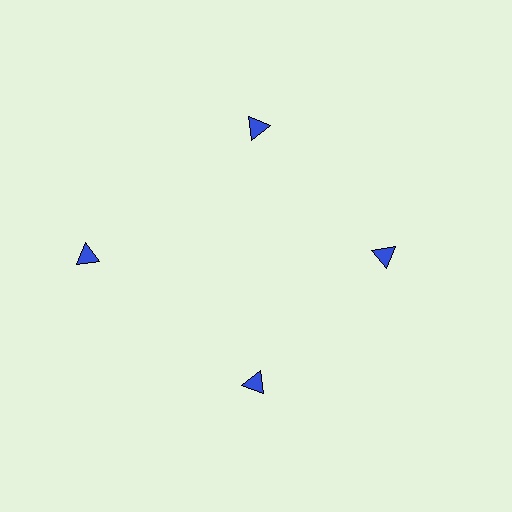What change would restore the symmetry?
The symmetry would be restored by moving it inward, back onto the ring so that all 4 triangles sit at equal angles and equal distance from the center.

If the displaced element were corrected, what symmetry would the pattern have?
It would have 4-fold rotational symmetry — the pattern would map onto itself every 90 degrees.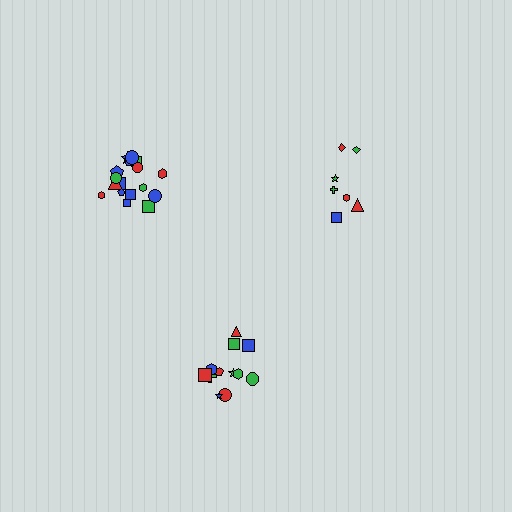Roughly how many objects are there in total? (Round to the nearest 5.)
Roughly 35 objects in total.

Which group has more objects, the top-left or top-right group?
The top-left group.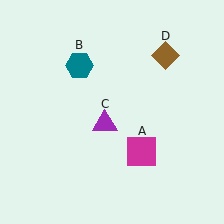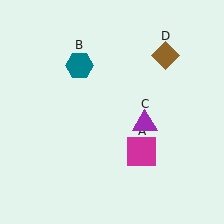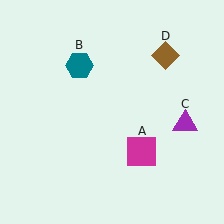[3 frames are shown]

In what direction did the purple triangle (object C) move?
The purple triangle (object C) moved right.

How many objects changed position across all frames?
1 object changed position: purple triangle (object C).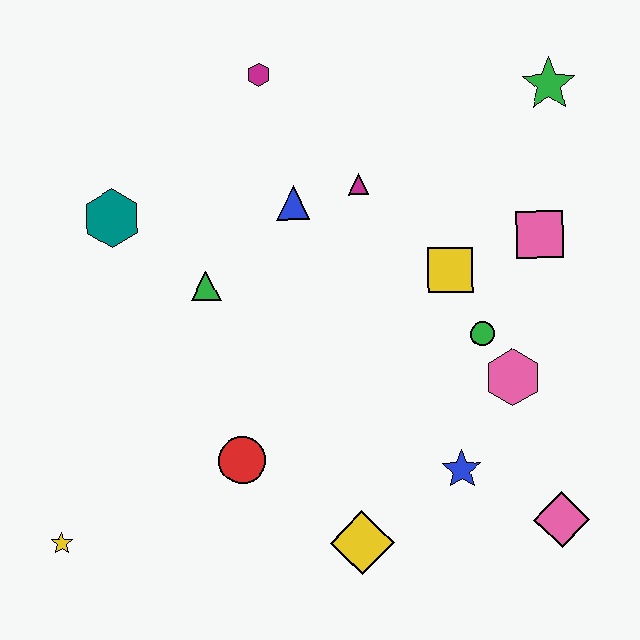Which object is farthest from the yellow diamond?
The green star is farthest from the yellow diamond.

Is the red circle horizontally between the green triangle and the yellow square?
Yes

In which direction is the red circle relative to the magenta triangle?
The red circle is below the magenta triangle.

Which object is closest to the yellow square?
The green circle is closest to the yellow square.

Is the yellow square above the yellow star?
Yes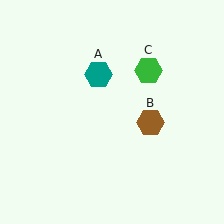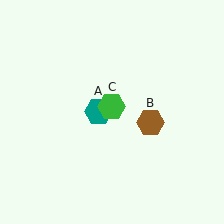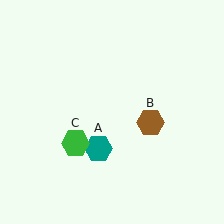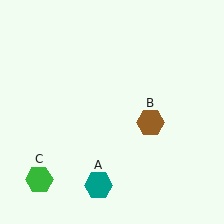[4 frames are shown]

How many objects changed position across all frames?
2 objects changed position: teal hexagon (object A), green hexagon (object C).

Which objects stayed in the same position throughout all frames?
Brown hexagon (object B) remained stationary.